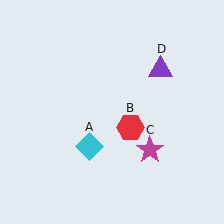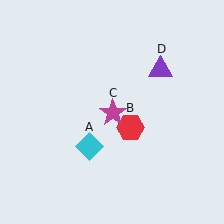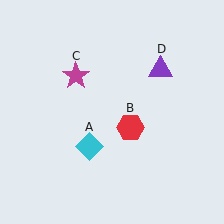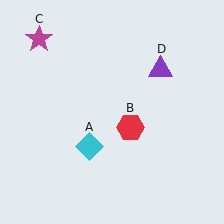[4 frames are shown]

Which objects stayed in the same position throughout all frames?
Cyan diamond (object A) and red hexagon (object B) and purple triangle (object D) remained stationary.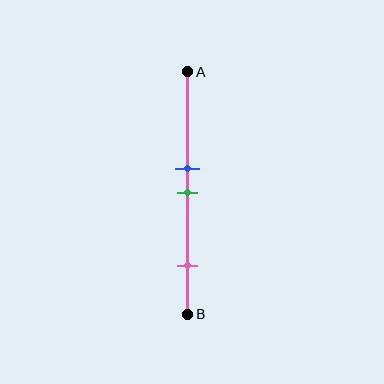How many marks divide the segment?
There are 3 marks dividing the segment.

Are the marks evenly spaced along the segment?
No, the marks are not evenly spaced.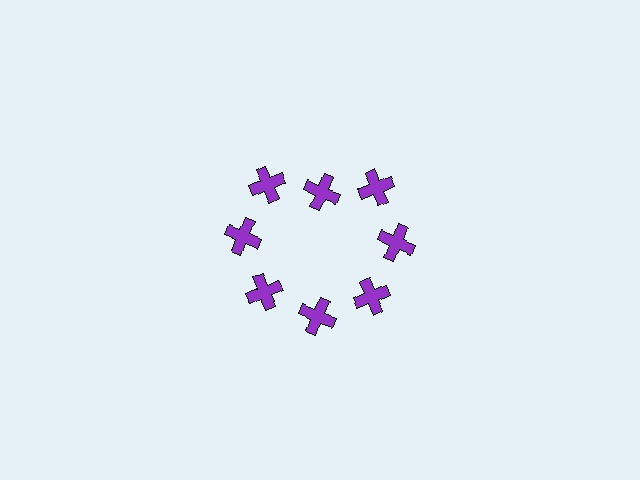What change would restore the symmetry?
The symmetry would be restored by moving it outward, back onto the ring so that all 8 crosses sit at equal angles and equal distance from the center.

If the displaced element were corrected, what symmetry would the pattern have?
It would have 8-fold rotational symmetry — the pattern would map onto itself every 45 degrees.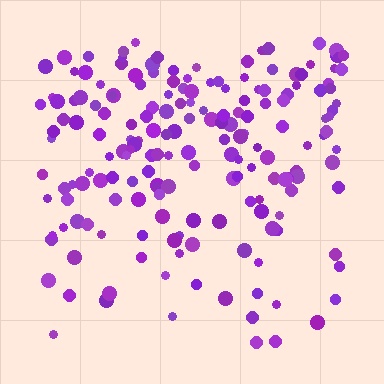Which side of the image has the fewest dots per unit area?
The bottom.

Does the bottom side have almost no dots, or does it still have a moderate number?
Still a moderate number, just noticeably fewer than the top.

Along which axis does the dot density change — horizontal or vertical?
Vertical.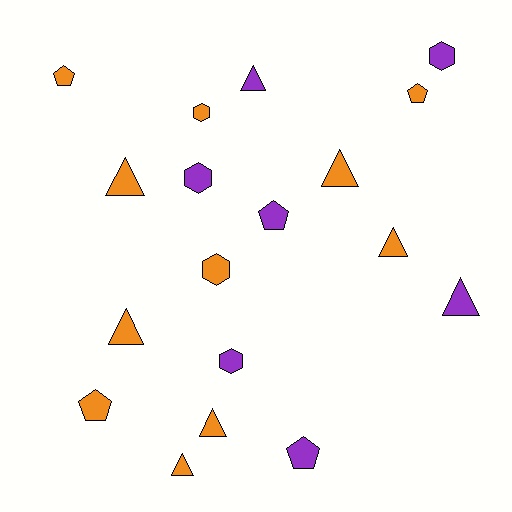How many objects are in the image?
There are 18 objects.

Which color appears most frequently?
Orange, with 11 objects.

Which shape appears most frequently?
Triangle, with 8 objects.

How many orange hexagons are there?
There are 2 orange hexagons.